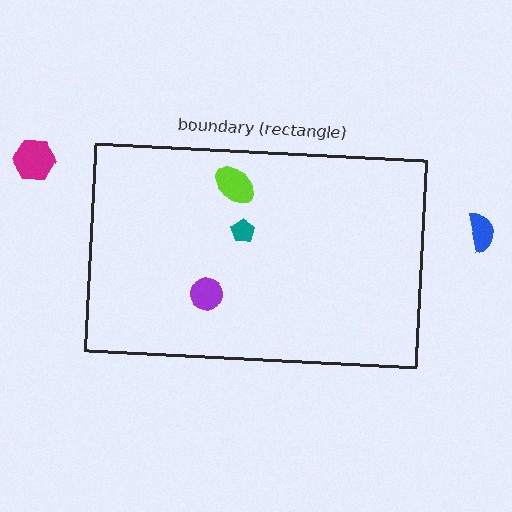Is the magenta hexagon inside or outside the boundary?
Outside.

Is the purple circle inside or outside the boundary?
Inside.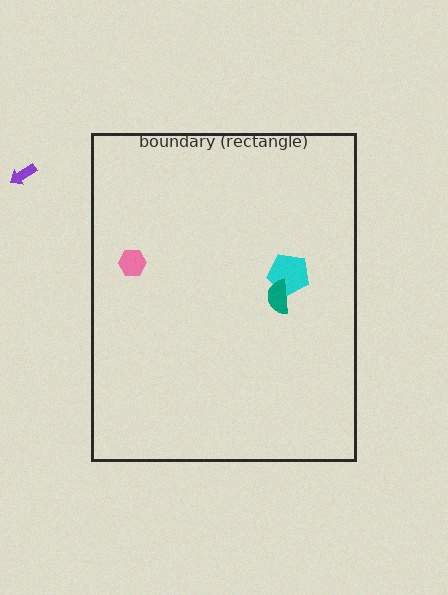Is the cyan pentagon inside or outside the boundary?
Inside.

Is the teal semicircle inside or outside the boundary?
Inside.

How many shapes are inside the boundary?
3 inside, 1 outside.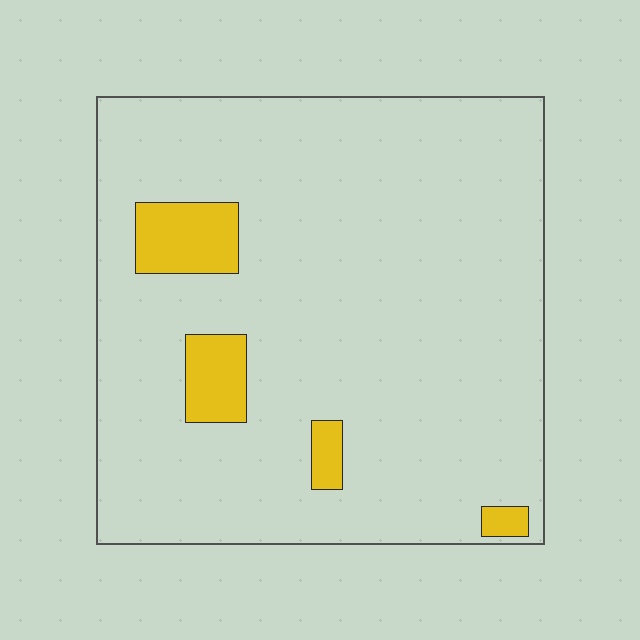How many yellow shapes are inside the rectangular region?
4.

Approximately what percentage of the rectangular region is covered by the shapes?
Approximately 10%.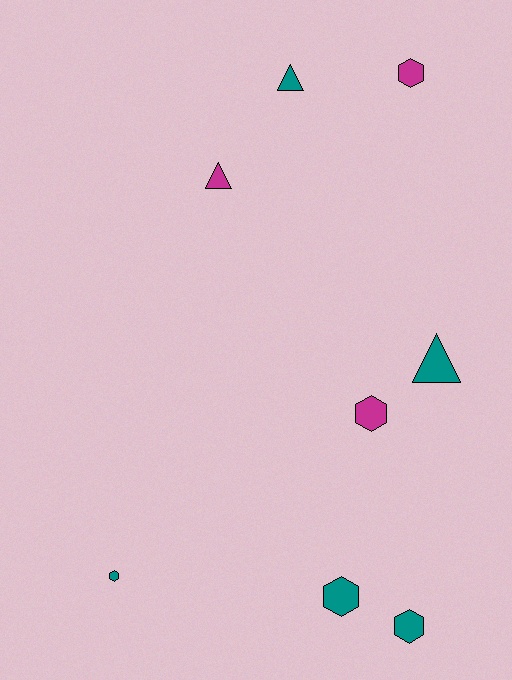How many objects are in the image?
There are 8 objects.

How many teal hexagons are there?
There are 3 teal hexagons.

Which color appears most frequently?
Teal, with 5 objects.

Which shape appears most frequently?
Hexagon, with 5 objects.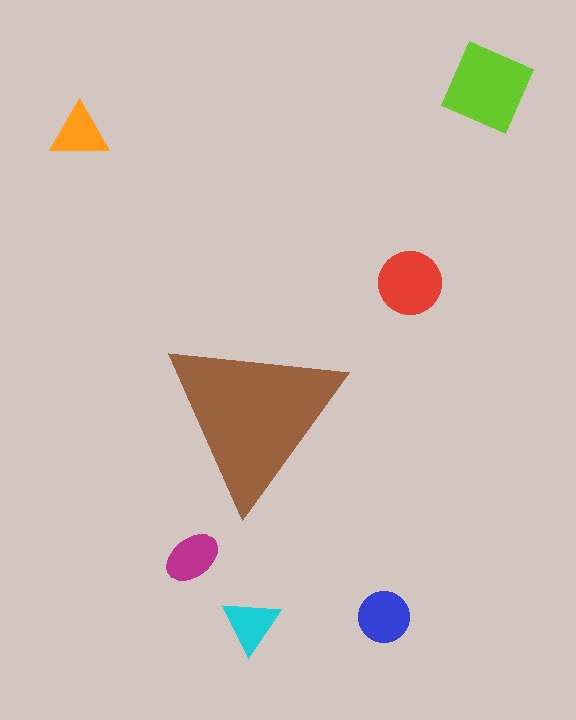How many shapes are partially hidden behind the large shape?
0 shapes are partially hidden.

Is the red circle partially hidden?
No, the red circle is fully visible.